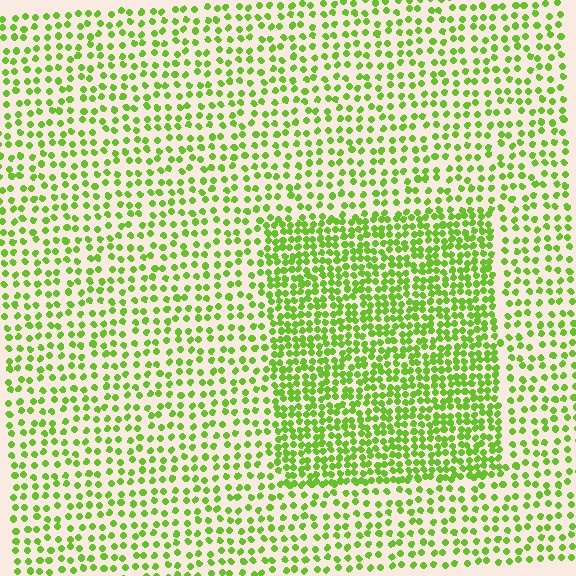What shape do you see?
I see a rectangle.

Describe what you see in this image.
The image contains small lime elements arranged at two different densities. A rectangle-shaped region is visible where the elements are more densely packed than the surrounding area.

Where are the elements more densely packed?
The elements are more densely packed inside the rectangle boundary.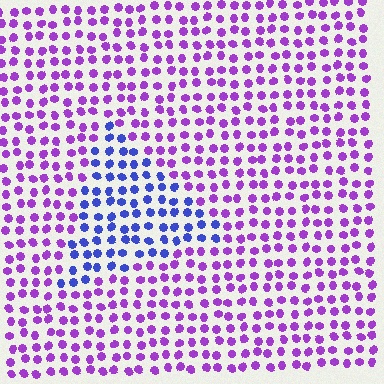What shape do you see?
I see a triangle.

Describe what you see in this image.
The image is filled with small purple elements in a uniform arrangement. A triangle-shaped region is visible where the elements are tinted to a slightly different hue, forming a subtle color boundary.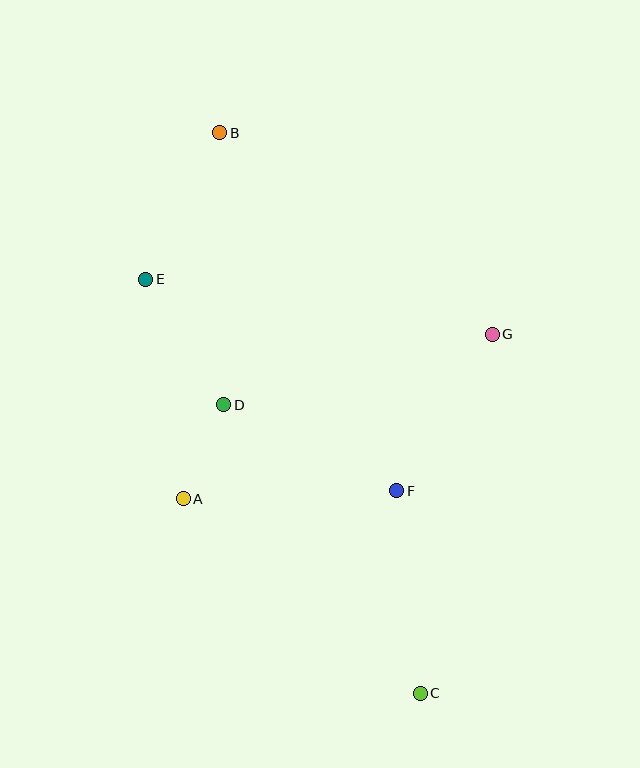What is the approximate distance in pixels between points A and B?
The distance between A and B is approximately 368 pixels.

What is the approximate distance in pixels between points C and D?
The distance between C and D is approximately 349 pixels.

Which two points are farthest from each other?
Points B and C are farthest from each other.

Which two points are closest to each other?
Points A and D are closest to each other.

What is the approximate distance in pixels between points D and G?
The distance between D and G is approximately 278 pixels.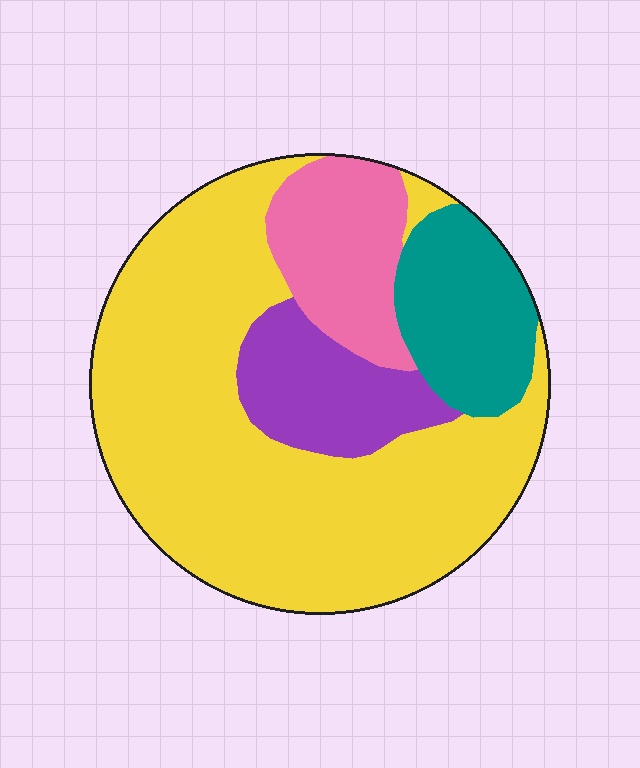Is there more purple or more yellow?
Yellow.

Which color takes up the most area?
Yellow, at roughly 60%.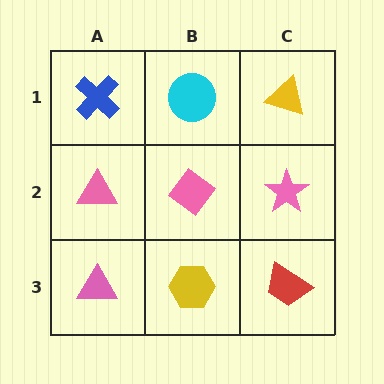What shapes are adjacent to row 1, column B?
A pink diamond (row 2, column B), a blue cross (row 1, column A), a yellow triangle (row 1, column C).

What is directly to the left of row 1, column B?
A blue cross.